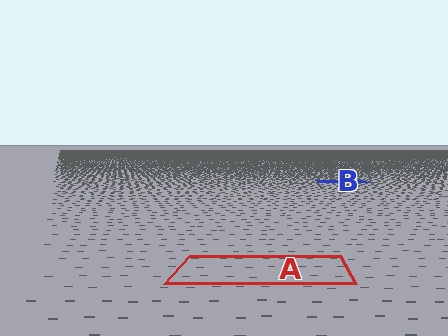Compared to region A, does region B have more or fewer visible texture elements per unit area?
Region B has more texture elements per unit area — they are packed more densely because it is farther away.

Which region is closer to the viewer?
Region A is closer. The texture elements there are larger and more spread out.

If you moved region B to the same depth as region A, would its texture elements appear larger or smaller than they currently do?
They would appear larger. At a closer depth, the same texture elements are projected at a bigger on-screen size.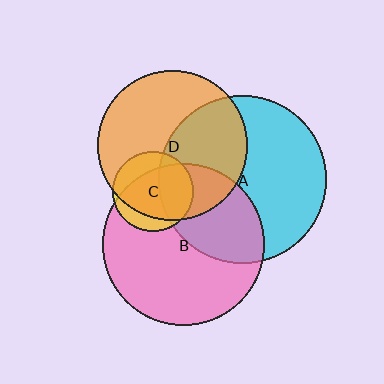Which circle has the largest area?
Circle A (cyan).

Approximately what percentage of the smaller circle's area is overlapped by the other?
Approximately 45%.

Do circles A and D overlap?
Yes.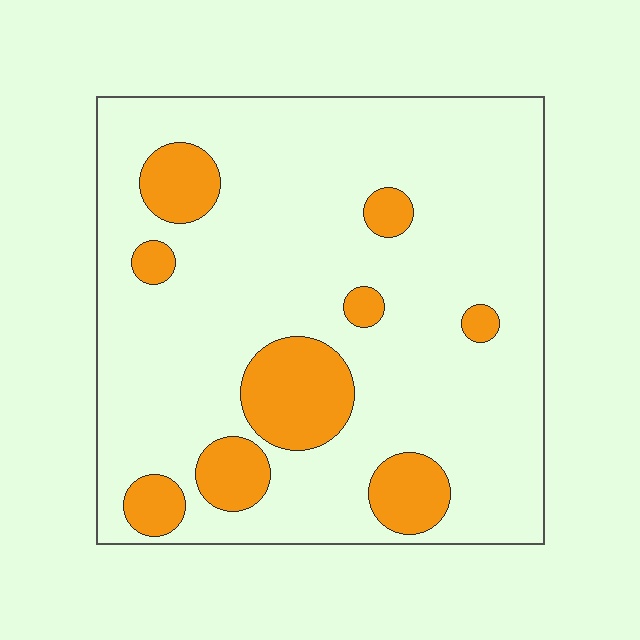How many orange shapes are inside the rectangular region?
9.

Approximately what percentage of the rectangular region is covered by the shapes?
Approximately 15%.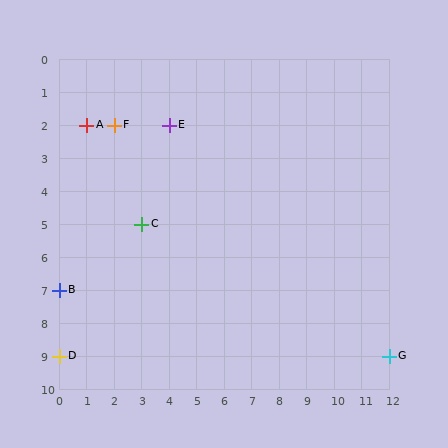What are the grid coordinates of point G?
Point G is at grid coordinates (12, 9).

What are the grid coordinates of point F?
Point F is at grid coordinates (2, 2).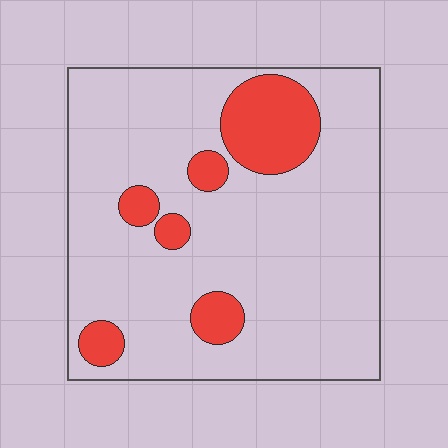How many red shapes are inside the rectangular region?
6.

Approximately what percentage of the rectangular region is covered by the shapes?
Approximately 15%.